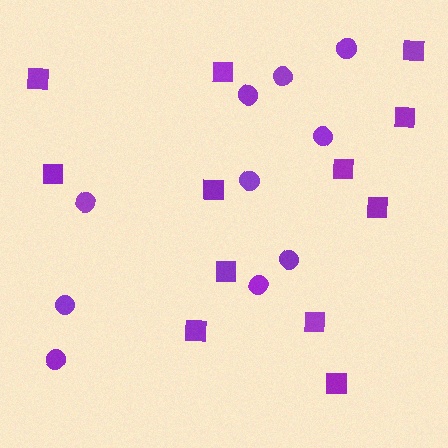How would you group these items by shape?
There are 2 groups: one group of squares (12) and one group of circles (10).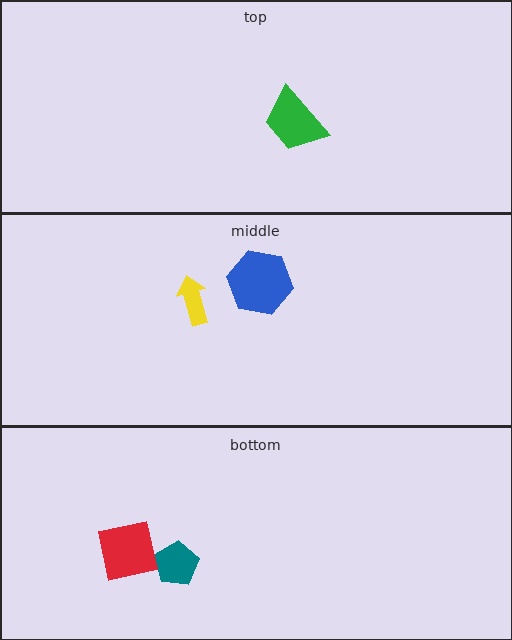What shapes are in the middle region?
The yellow arrow, the blue hexagon.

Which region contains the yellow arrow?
The middle region.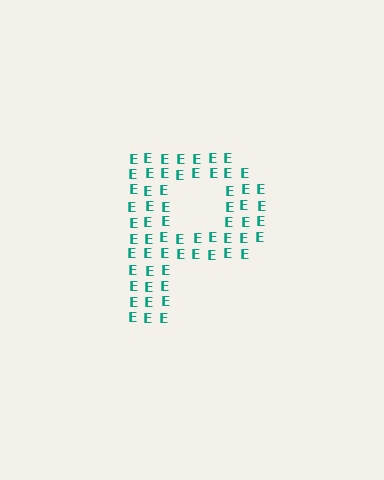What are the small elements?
The small elements are letter E's.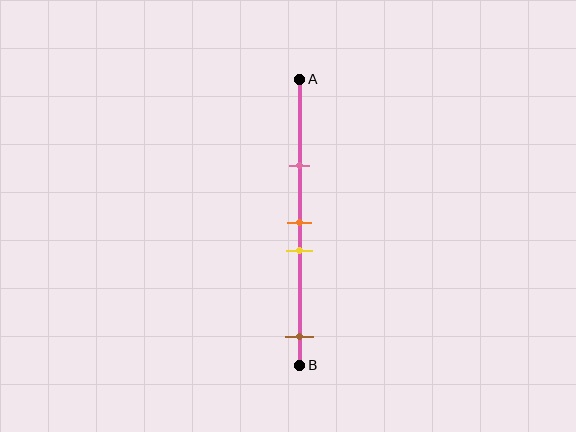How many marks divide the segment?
There are 4 marks dividing the segment.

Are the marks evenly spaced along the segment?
No, the marks are not evenly spaced.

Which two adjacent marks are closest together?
The orange and yellow marks are the closest adjacent pair.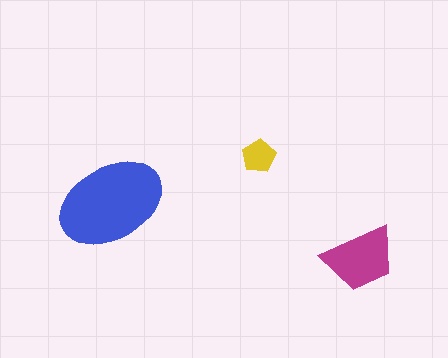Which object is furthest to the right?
The magenta trapezoid is rightmost.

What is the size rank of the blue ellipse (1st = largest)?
1st.